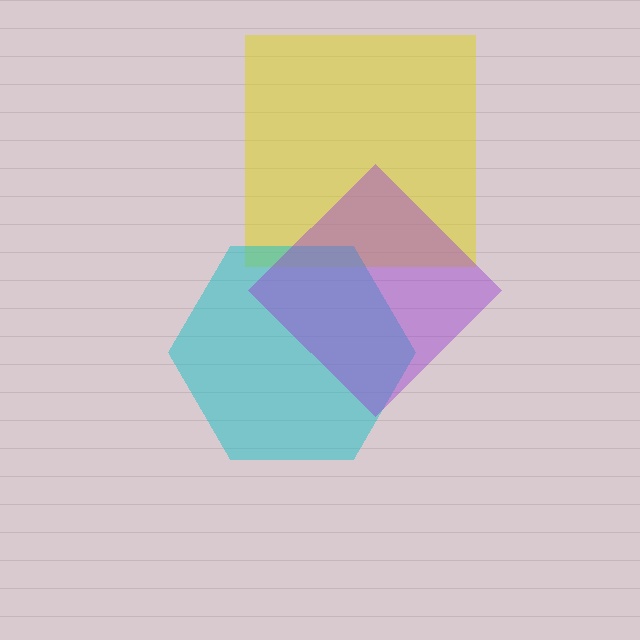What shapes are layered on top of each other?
The layered shapes are: a yellow square, a cyan hexagon, a purple diamond.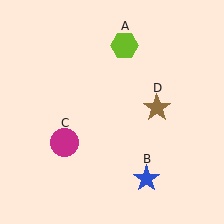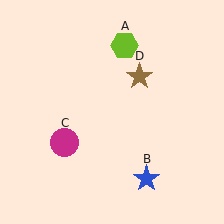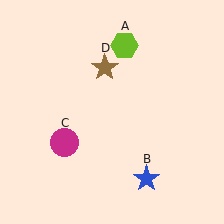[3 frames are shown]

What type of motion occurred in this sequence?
The brown star (object D) rotated counterclockwise around the center of the scene.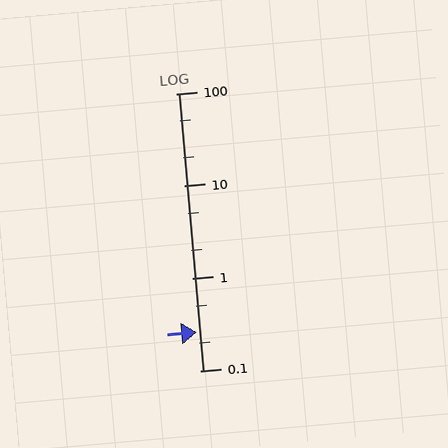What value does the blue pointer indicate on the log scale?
The pointer indicates approximately 0.26.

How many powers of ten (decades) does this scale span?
The scale spans 3 decades, from 0.1 to 100.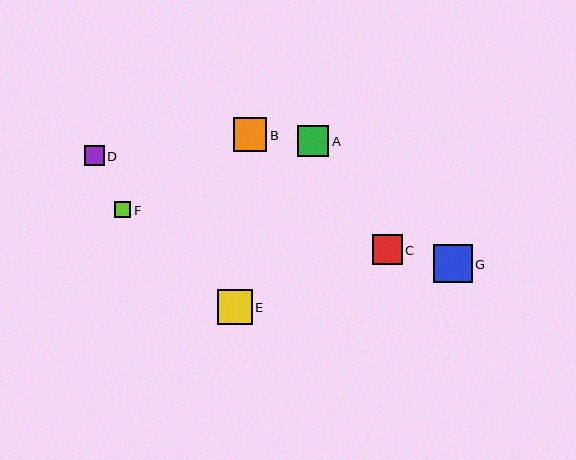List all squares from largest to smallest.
From largest to smallest: G, E, B, A, C, D, F.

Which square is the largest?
Square G is the largest with a size of approximately 38 pixels.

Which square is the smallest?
Square F is the smallest with a size of approximately 16 pixels.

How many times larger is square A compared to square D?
Square A is approximately 1.5 times the size of square D.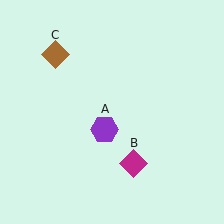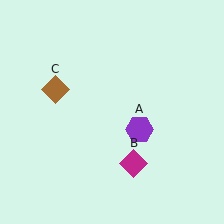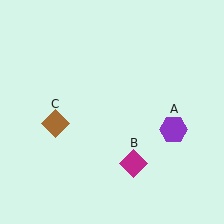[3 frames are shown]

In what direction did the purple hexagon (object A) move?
The purple hexagon (object A) moved right.